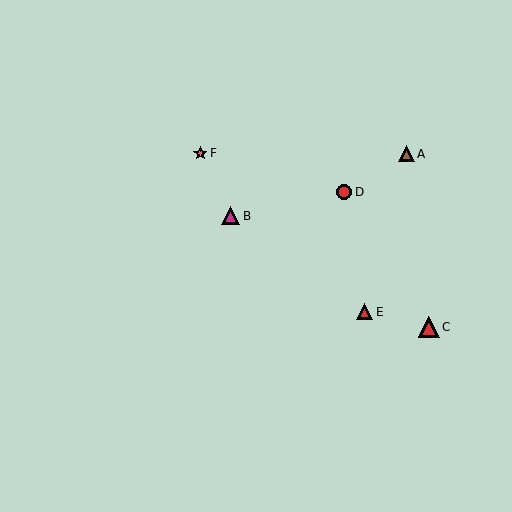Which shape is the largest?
The red triangle (labeled C) is the largest.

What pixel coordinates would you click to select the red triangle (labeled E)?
Click at (365, 312) to select the red triangle E.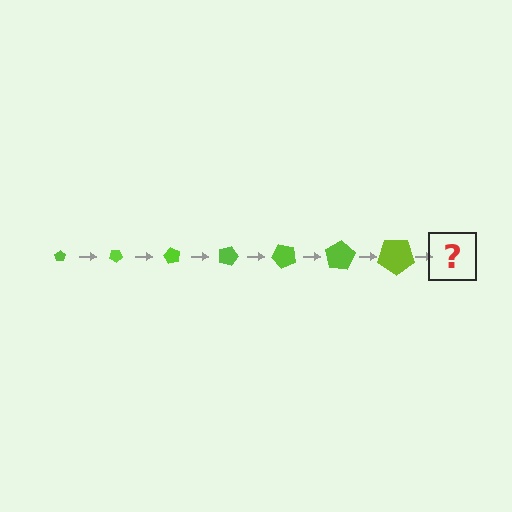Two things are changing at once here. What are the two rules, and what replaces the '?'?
The two rules are that the pentagon grows larger each step and it rotates 30 degrees each step. The '?' should be a pentagon, larger than the previous one and rotated 210 degrees from the start.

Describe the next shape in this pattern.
It should be a pentagon, larger than the previous one and rotated 210 degrees from the start.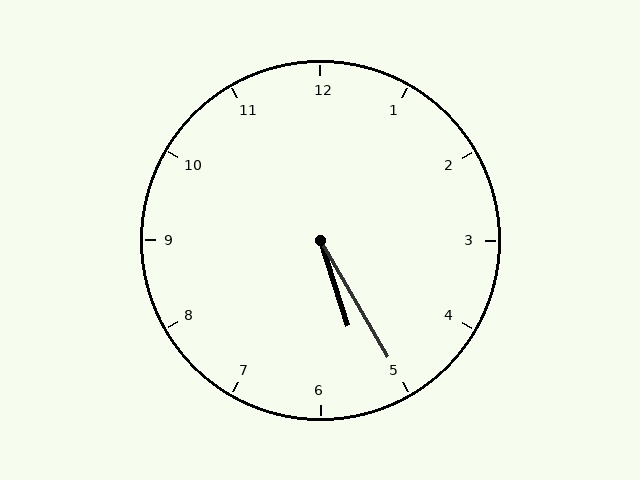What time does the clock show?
5:25.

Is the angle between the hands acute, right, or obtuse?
It is acute.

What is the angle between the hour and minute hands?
Approximately 12 degrees.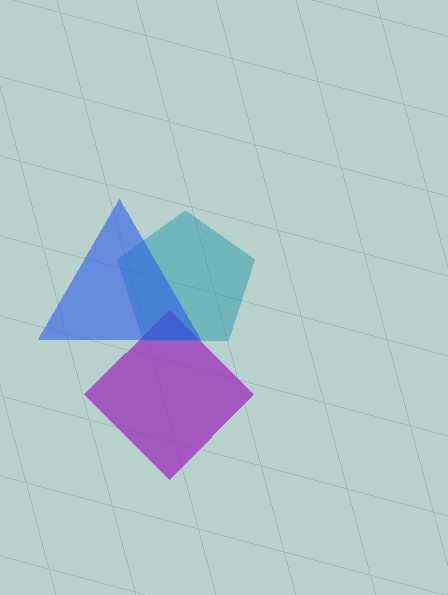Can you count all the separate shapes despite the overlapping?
Yes, there are 3 separate shapes.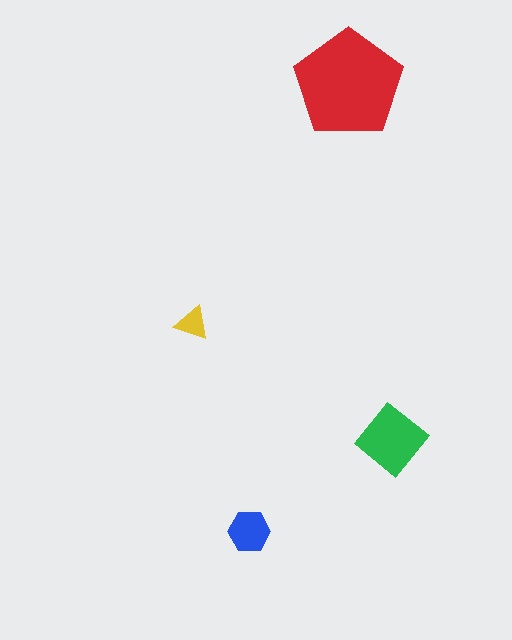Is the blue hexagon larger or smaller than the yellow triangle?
Larger.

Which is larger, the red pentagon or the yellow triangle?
The red pentagon.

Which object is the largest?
The red pentagon.